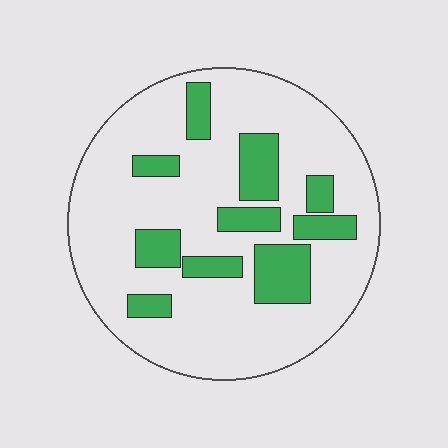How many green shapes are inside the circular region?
10.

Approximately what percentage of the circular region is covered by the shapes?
Approximately 20%.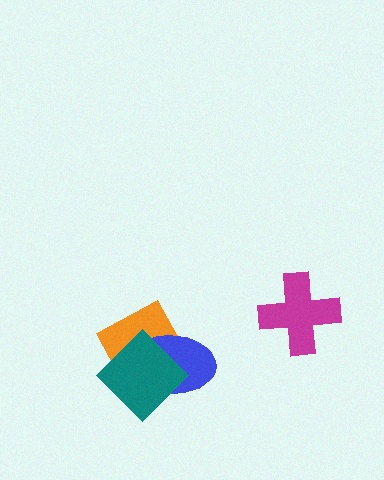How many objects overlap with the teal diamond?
2 objects overlap with the teal diamond.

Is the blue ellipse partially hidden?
Yes, it is partially covered by another shape.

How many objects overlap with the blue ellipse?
2 objects overlap with the blue ellipse.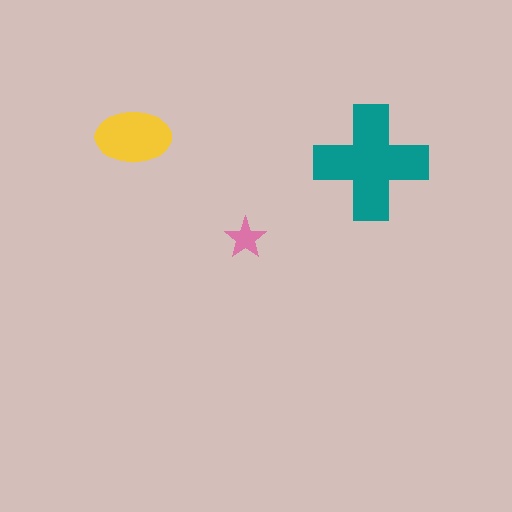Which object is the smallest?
The pink star.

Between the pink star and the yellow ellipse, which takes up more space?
The yellow ellipse.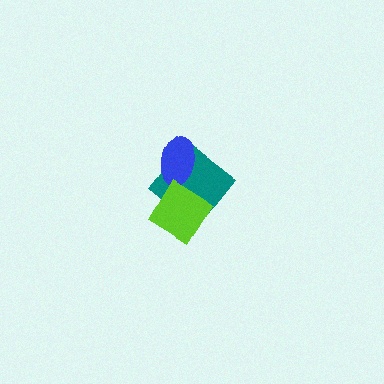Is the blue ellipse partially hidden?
Yes, it is partially covered by another shape.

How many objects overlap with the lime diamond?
2 objects overlap with the lime diamond.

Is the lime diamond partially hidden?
No, no other shape covers it.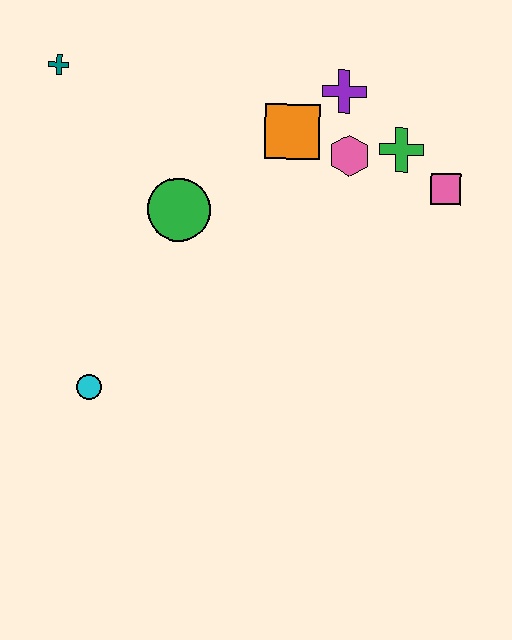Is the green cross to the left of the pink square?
Yes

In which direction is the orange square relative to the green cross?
The orange square is to the left of the green cross.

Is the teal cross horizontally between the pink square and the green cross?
No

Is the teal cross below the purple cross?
No